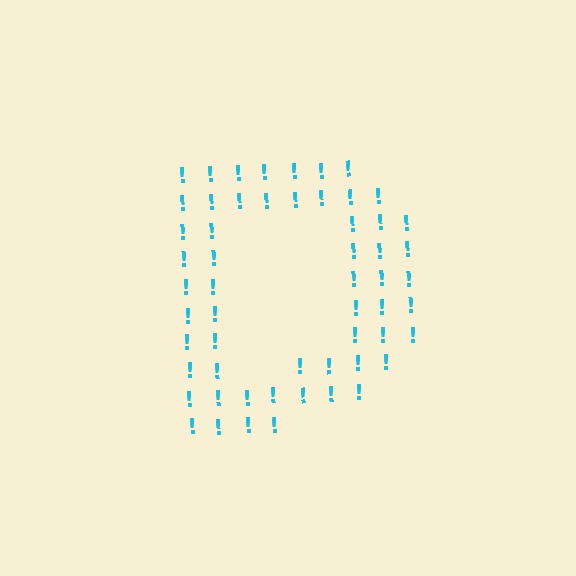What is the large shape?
The large shape is the letter D.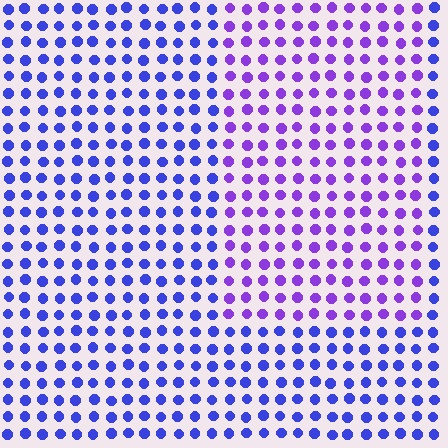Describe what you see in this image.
The image is filled with small blue elements in a uniform arrangement. A rectangle-shaped region is visible where the elements are tinted to a slightly different hue, forming a subtle color boundary.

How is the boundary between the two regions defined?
The boundary is defined purely by a slight shift in hue (about 34 degrees). Spacing, size, and orientation are identical on both sides.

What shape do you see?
I see a rectangle.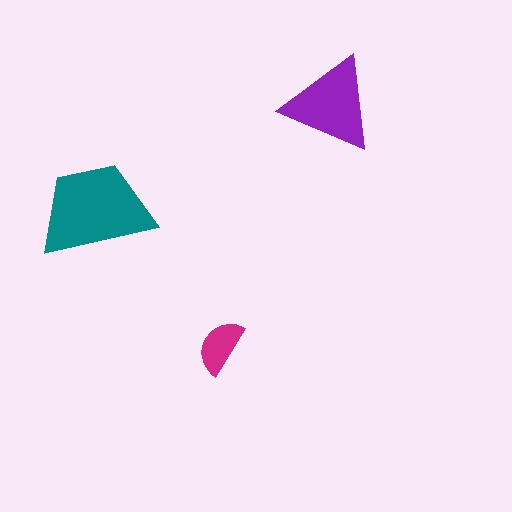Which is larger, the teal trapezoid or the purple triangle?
The teal trapezoid.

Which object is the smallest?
The magenta semicircle.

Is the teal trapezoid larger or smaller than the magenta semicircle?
Larger.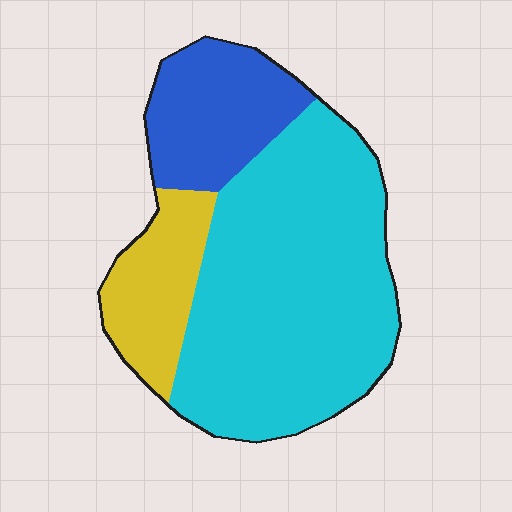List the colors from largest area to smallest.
From largest to smallest: cyan, blue, yellow.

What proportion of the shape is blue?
Blue takes up between a sixth and a third of the shape.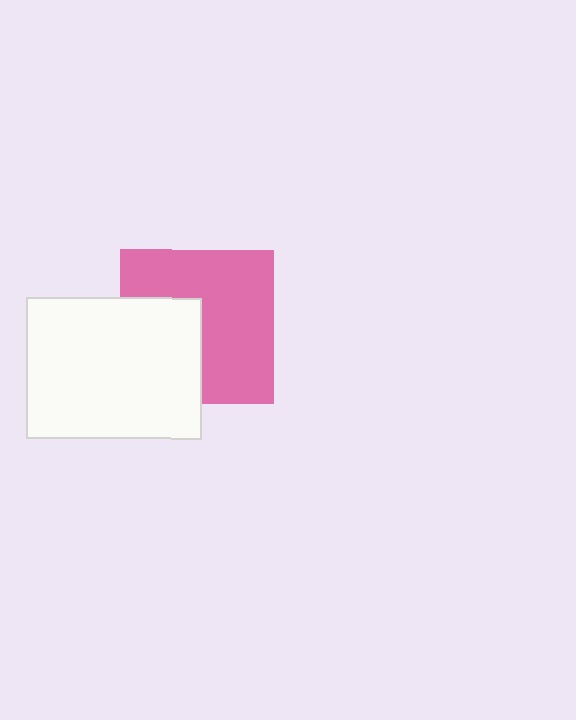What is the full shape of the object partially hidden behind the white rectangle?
The partially hidden object is a pink square.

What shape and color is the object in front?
The object in front is a white rectangle.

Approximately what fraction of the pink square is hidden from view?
Roughly 37% of the pink square is hidden behind the white rectangle.